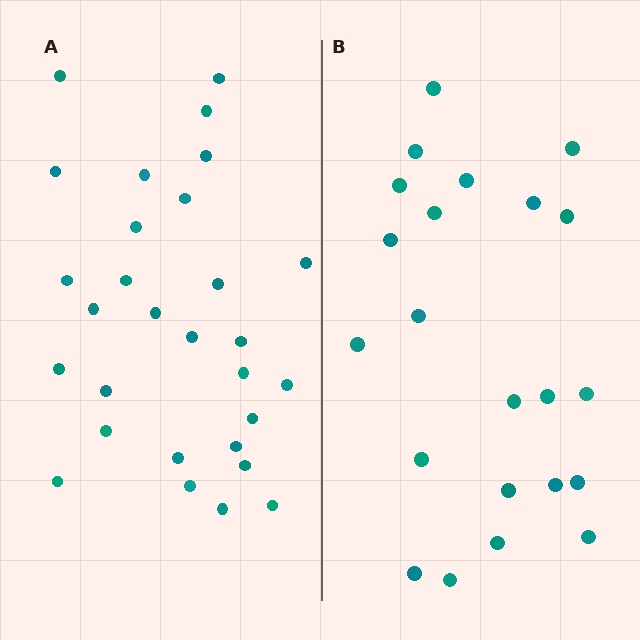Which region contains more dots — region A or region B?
Region A (the left region) has more dots.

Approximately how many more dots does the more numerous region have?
Region A has roughly 8 or so more dots than region B.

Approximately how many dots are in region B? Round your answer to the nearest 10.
About 20 dots. (The exact count is 22, which rounds to 20.)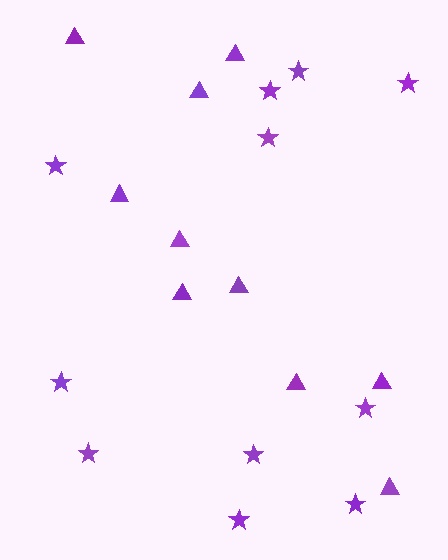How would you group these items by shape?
There are 2 groups: one group of stars (11) and one group of triangles (10).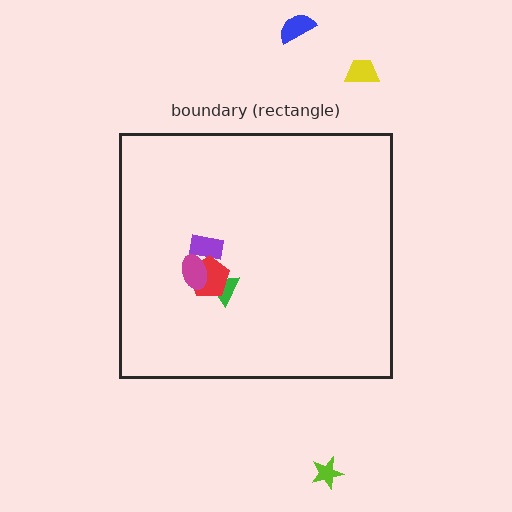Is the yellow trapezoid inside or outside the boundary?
Outside.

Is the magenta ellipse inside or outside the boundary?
Inside.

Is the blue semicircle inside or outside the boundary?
Outside.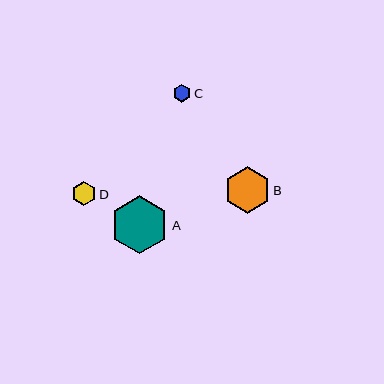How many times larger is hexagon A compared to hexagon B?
Hexagon A is approximately 1.2 times the size of hexagon B.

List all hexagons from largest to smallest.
From largest to smallest: A, B, D, C.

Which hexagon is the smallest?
Hexagon C is the smallest with a size of approximately 17 pixels.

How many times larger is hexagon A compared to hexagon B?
Hexagon A is approximately 1.2 times the size of hexagon B.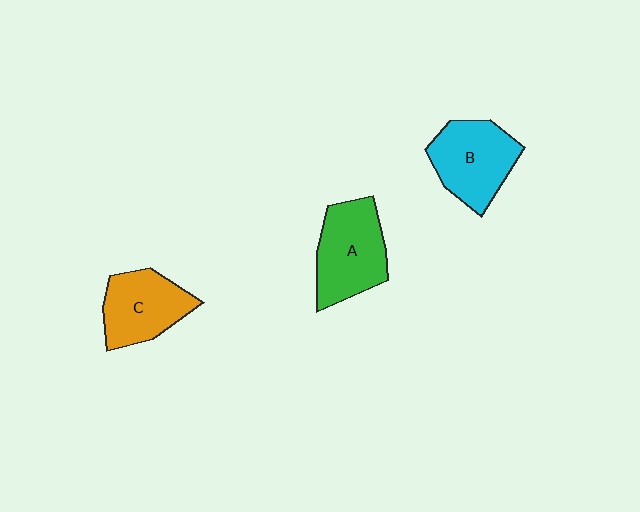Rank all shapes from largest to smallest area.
From largest to smallest: A (green), B (cyan), C (orange).